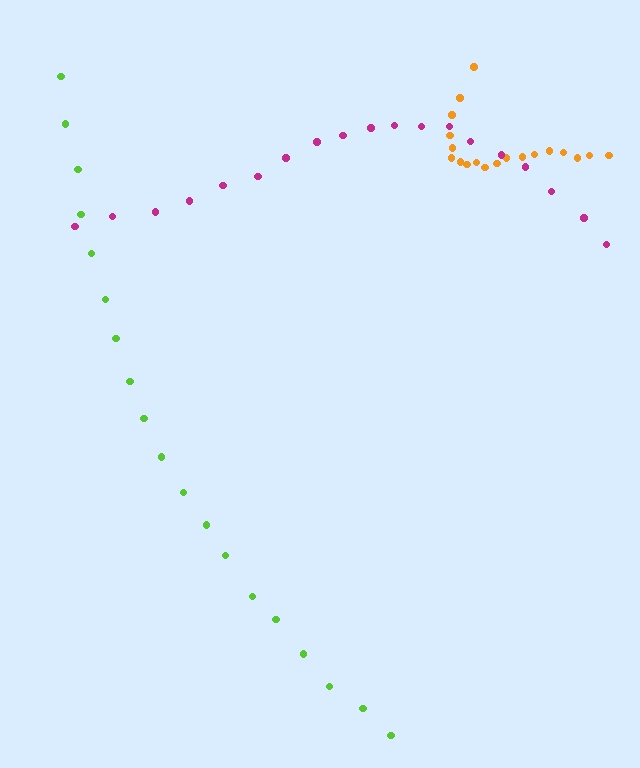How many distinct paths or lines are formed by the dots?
There are 3 distinct paths.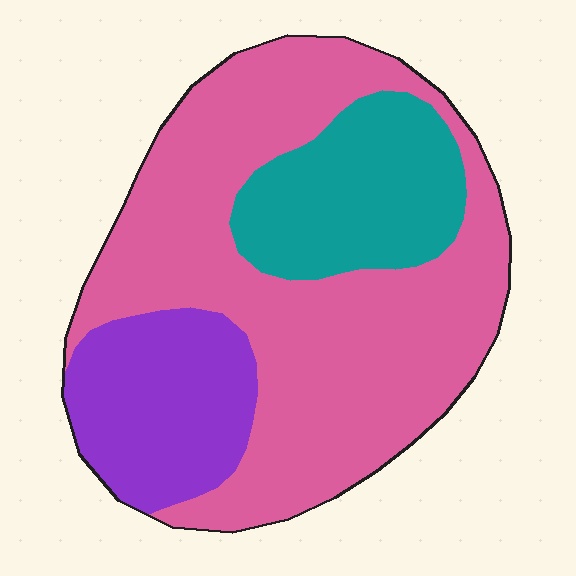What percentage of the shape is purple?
Purple takes up about one fifth (1/5) of the shape.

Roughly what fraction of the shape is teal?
Teal covers roughly 20% of the shape.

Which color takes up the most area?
Pink, at roughly 60%.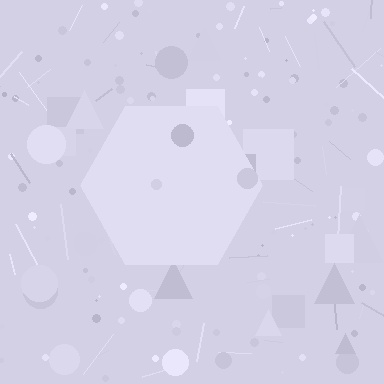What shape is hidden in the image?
A hexagon is hidden in the image.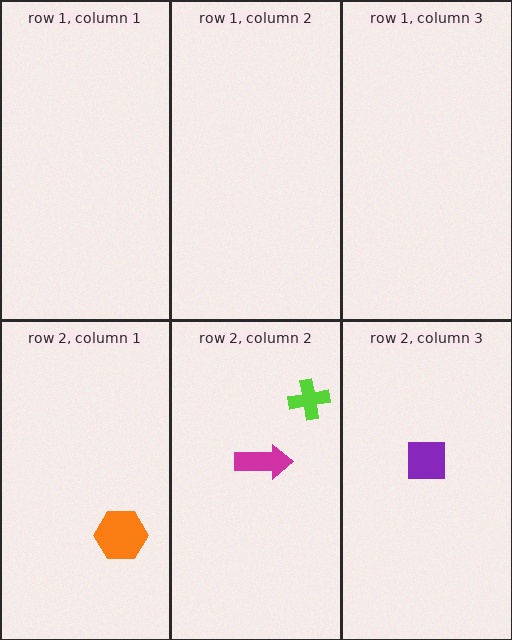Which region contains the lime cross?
The row 2, column 2 region.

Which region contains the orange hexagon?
The row 2, column 1 region.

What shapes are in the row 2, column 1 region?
The orange hexagon.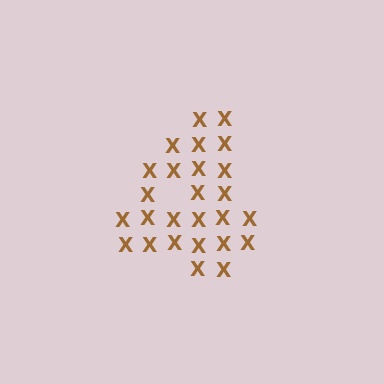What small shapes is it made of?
It is made of small letter X's.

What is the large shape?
The large shape is the digit 4.